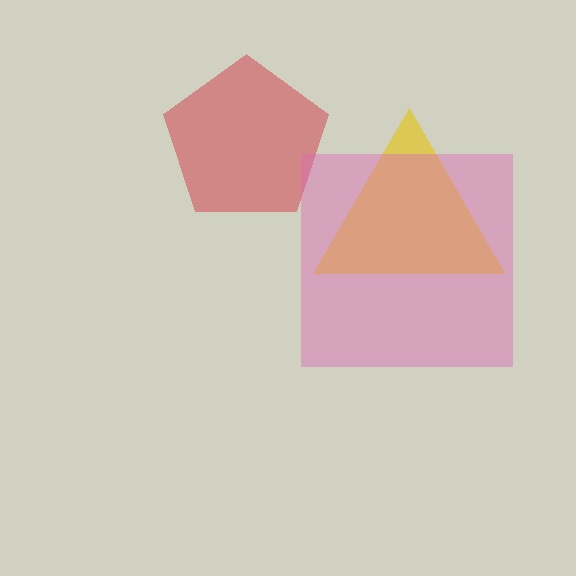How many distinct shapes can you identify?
There are 3 distinct shapes: a red pentagon, a yellow triangle, a pink square.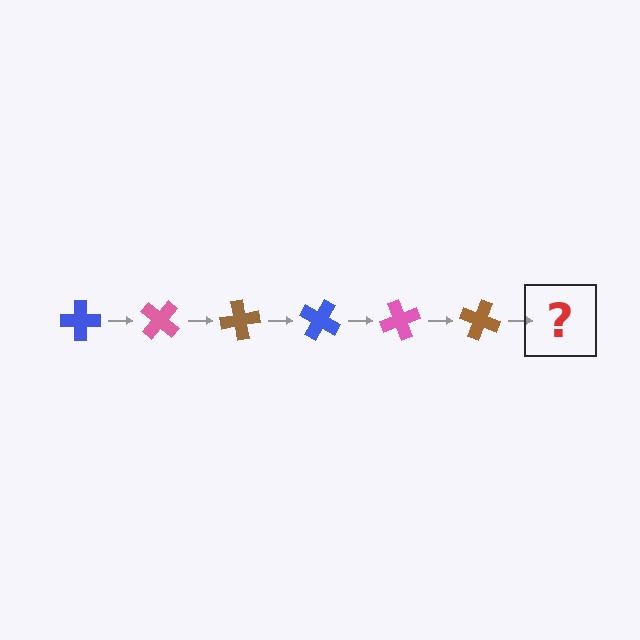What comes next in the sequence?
The next element should be a blue cross, rotated 240 degrees from the start.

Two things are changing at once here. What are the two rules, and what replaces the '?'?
The two rules are that it rotates 40 degrees each step and the color cycles through blue, pink, and brown. The '?' should be a blue cross, rotated 240 degrees from the start.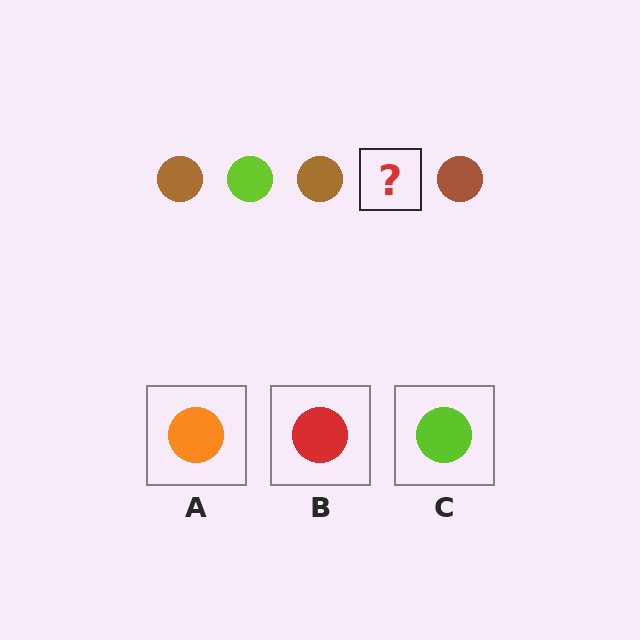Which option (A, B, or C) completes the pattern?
C.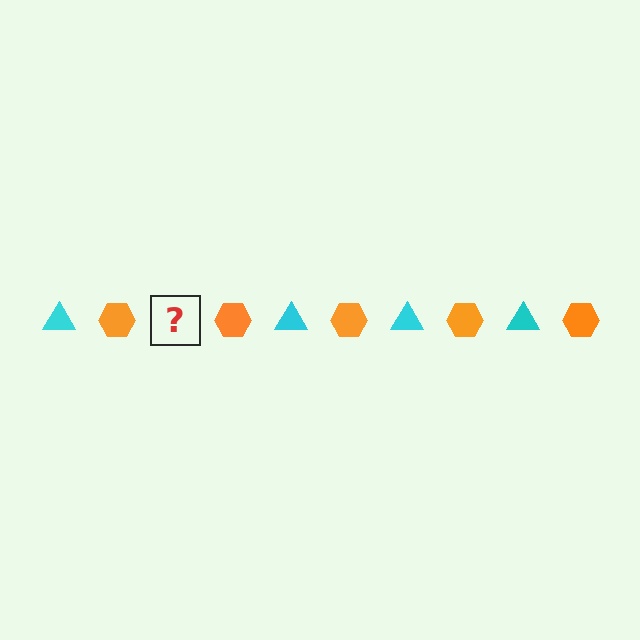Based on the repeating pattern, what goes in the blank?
The blank should be a cyan triangle.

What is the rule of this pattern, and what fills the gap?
The rule is that the pattern alternates between cyan triangle and orange hexagon. The gap should be filled with a cyan triangle.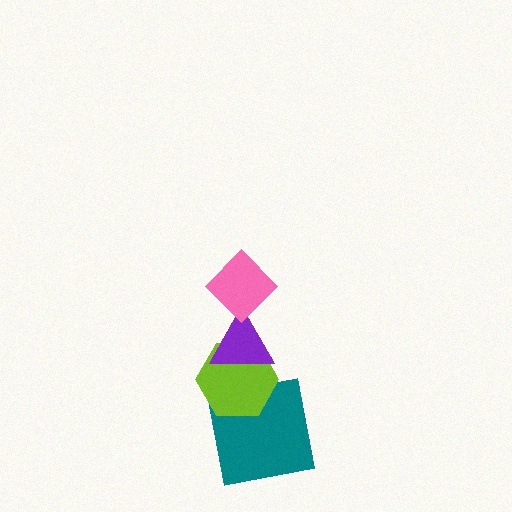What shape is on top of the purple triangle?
The pink diamond is on top of the purple triangle.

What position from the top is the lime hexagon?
The lime hexagon is 3rd from the top.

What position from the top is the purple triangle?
The purple triangle is 2nd from the top.